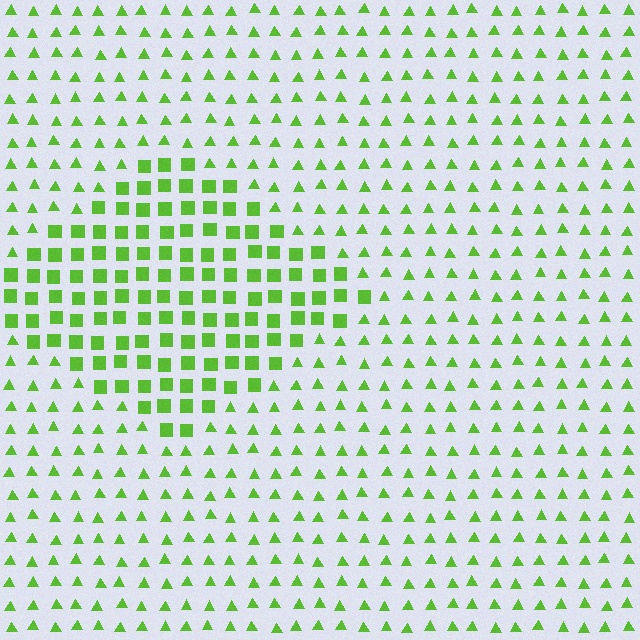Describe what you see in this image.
The image is filled with small lime elements arranged in a uniform grid. A diamond-shaped region contains squares, while the surrounding area contains triangles. The boundary is defined purely by the change in element shape.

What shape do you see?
I see a diamond.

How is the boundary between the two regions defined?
The boundary is defined by a change in element shape: squares inside vs. triangles outside. All elements share the same color and spacing.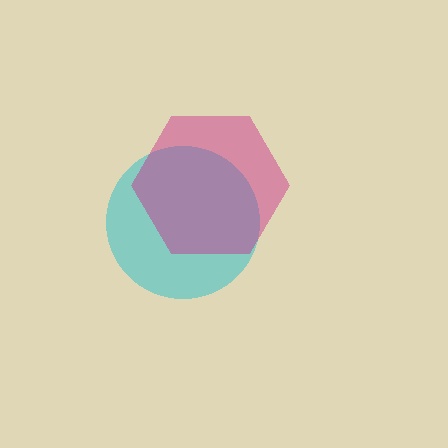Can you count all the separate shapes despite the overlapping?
Yes, there are 2 separate shapes.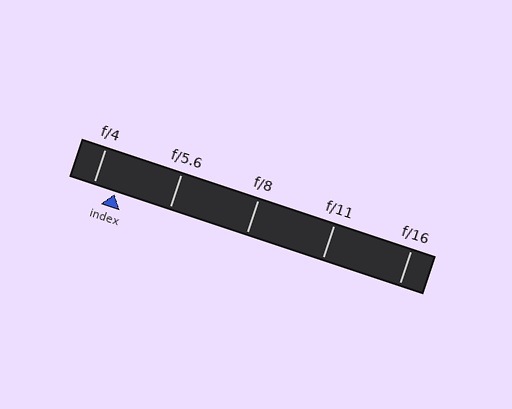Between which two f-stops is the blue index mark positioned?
The index mark is between f/4 and f/5.6.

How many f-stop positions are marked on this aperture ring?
There are 5 f-stop positions marked.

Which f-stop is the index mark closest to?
The index mark is closest to f/4.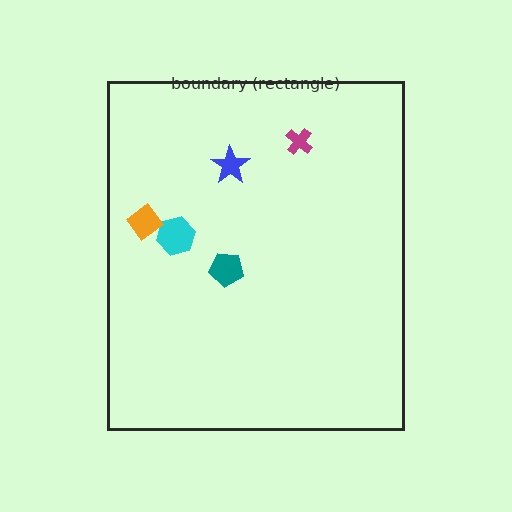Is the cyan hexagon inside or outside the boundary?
Inside.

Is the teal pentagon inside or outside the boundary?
Inside.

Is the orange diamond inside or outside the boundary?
Inside.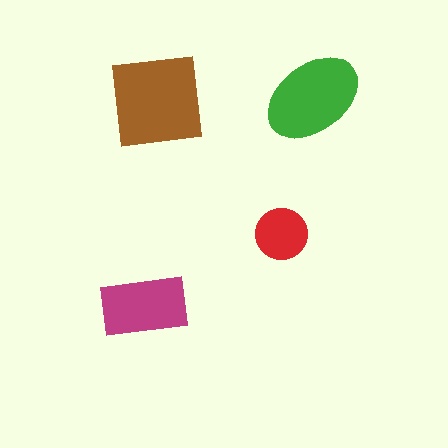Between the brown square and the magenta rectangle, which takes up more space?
The brown square.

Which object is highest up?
The green ellipse is topmost.